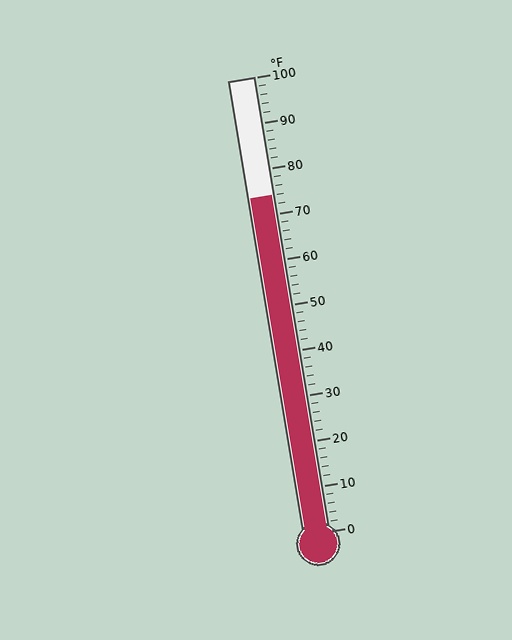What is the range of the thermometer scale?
The thermometer scale ranges from 0°F to 100°F.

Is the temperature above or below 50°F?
The temperature is above 50°F.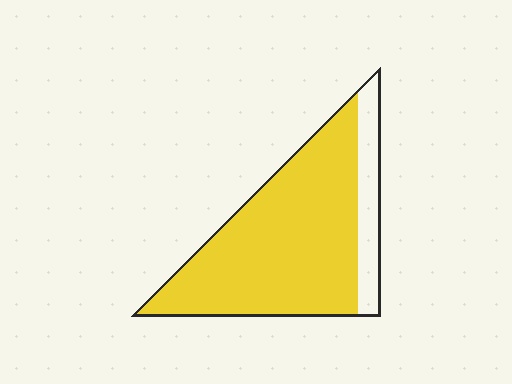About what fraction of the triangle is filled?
About five sixths (5/6).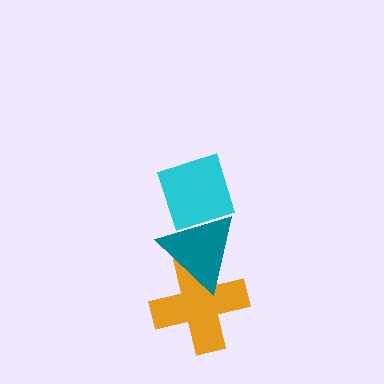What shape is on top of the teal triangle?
The cyan diamond is on top of the teal triangle.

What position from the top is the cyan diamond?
The cyan diamond is 1st from the top.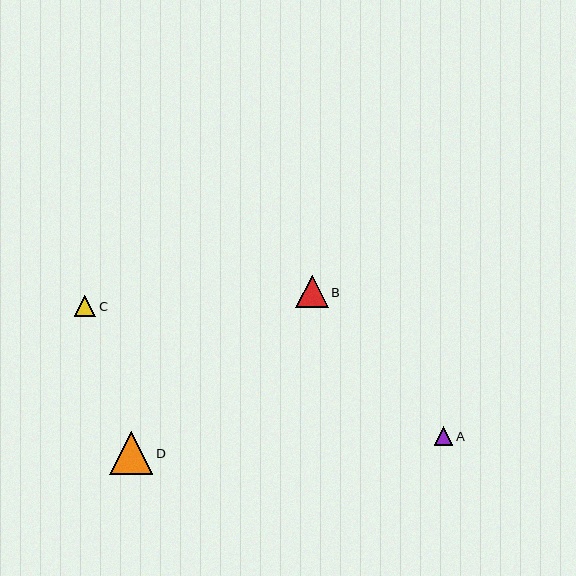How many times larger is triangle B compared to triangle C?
Triangle B is approximately 1.5 times the size of triangle C.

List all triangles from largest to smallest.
From largest to smallest: D, B, C, A.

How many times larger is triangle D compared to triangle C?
Triangle D is approximately 2.0 times the size of triangle C.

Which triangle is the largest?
Triangle D is the largest with a size of approximately 43 pixels.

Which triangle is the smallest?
Triangle A is the smallest with a size of approximately 19 pixels.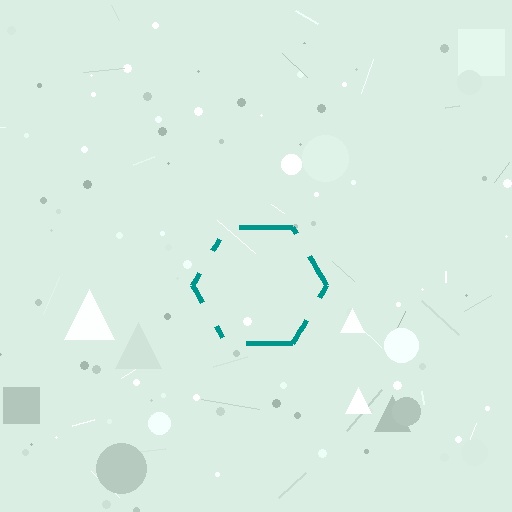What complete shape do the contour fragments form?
The contour fragments form a hexagon.